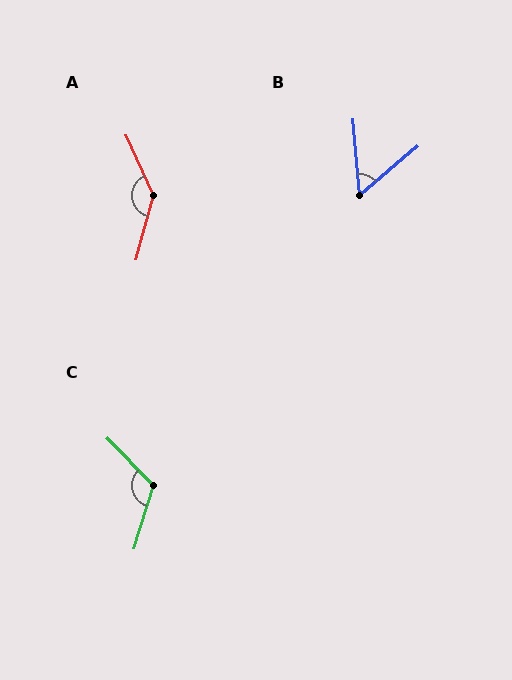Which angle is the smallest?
B, at approximately 55 degrees.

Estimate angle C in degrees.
Approximately 118 degrees.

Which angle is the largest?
A, at approximately 140 degrees.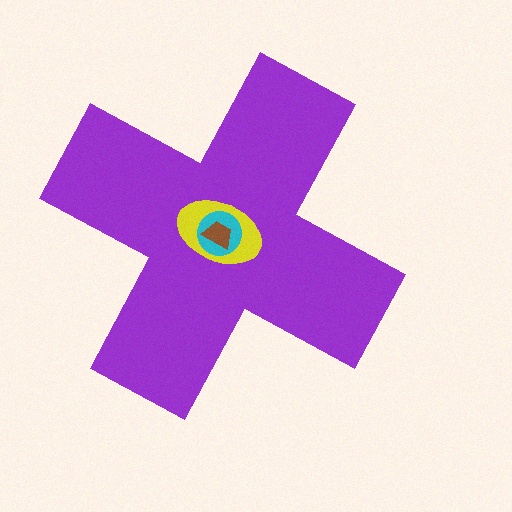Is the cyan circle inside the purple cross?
Yes.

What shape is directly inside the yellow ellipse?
The cyan circle.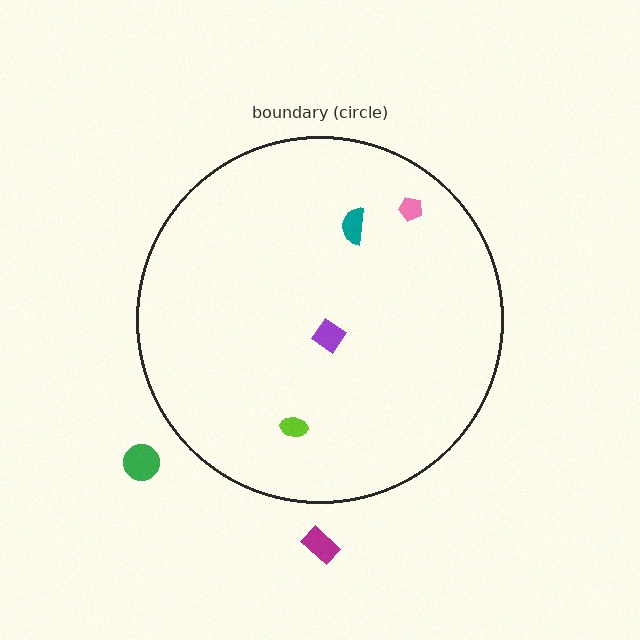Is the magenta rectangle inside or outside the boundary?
Outside.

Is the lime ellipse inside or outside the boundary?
Inside.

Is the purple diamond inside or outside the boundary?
Inside.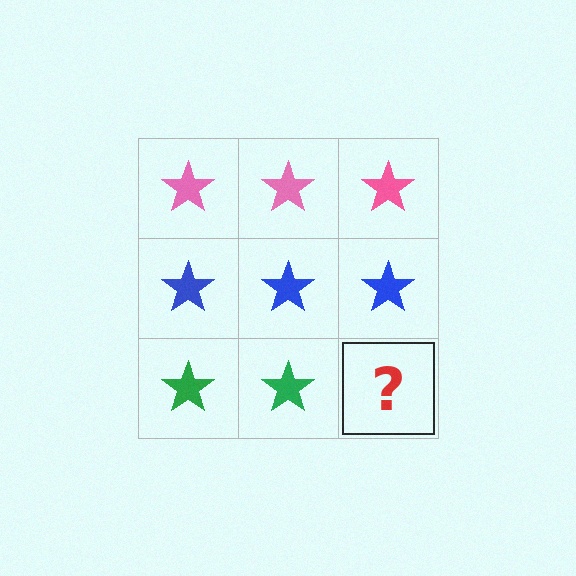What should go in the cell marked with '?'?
The missing cell should contain a green star.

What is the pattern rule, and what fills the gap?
The rule is that each row has a consistent color. The gap should be filled with a green star.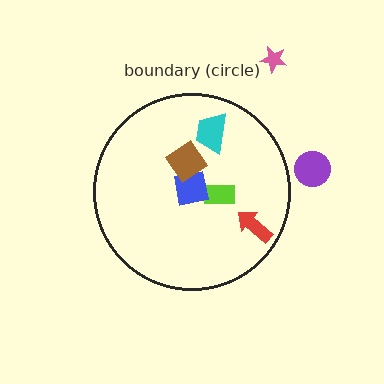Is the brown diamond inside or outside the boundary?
Inside.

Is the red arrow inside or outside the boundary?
Inside.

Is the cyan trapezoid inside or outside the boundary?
Inside.